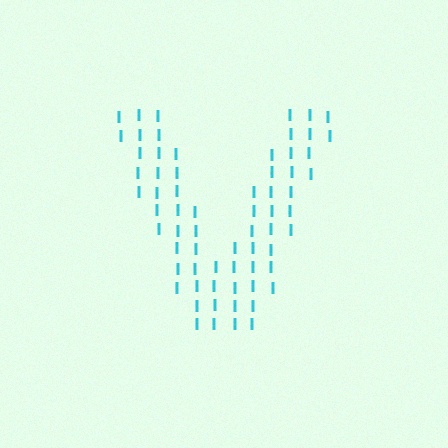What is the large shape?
The large shape is the letter V.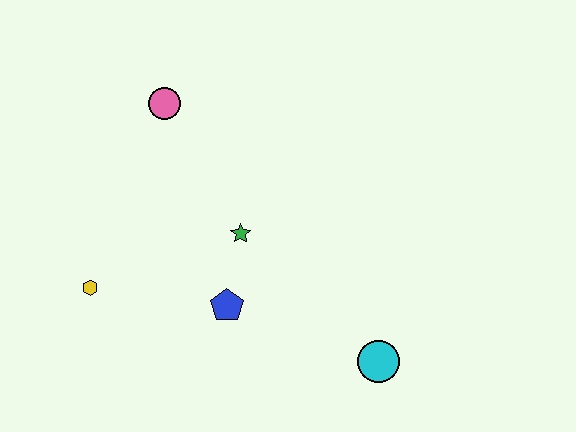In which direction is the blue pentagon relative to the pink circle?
The blue pentagon is below the pink circle.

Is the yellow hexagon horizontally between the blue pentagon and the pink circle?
No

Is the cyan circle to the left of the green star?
No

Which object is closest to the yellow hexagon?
The blue pentagon is closest to the yellow hexagon.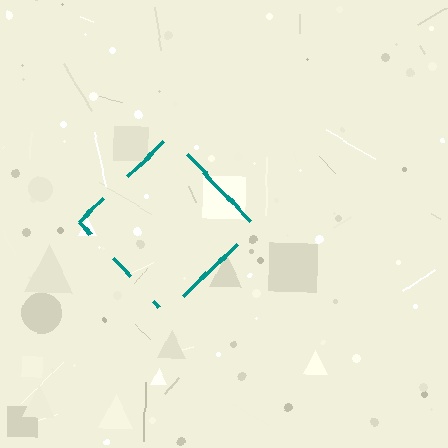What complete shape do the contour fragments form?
The contour fragments form a diamond.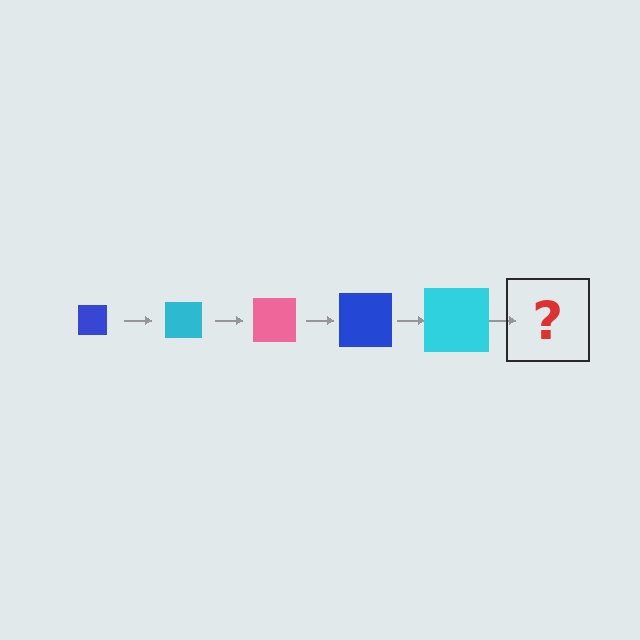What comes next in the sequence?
The next element should be a pink square, larger than the previous one.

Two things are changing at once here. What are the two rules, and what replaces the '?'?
The two rules are that the square grows larger each step and the color cycles through blue, cyan, and pink. The '?' should be a pink square, larger than the previous one.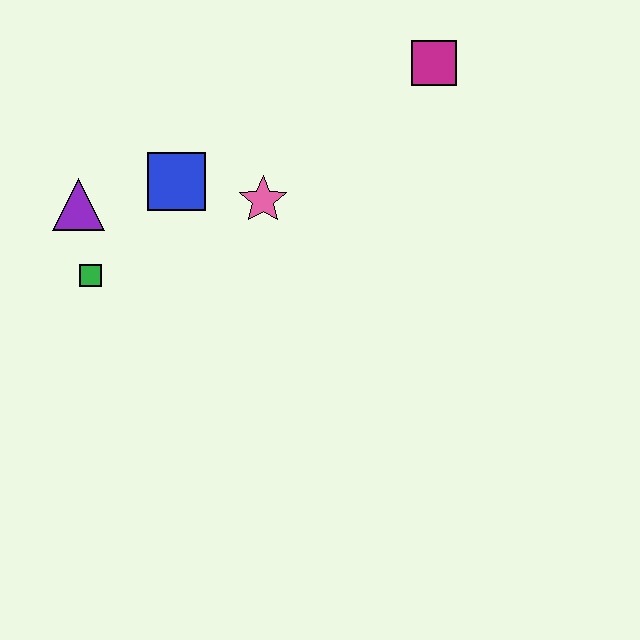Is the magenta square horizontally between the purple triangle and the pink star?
No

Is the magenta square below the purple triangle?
No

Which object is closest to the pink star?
The blue square is closest to the pink star.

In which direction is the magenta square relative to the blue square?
The magenta square is to the right of the blue square.